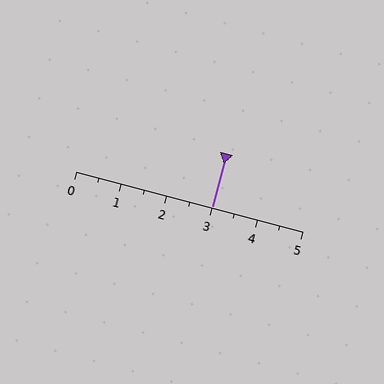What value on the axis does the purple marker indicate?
The marker indicates approximately 3.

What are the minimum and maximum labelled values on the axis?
The axis runs from 0 to 5.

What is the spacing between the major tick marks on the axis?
The major ticks are spaced 1 apart.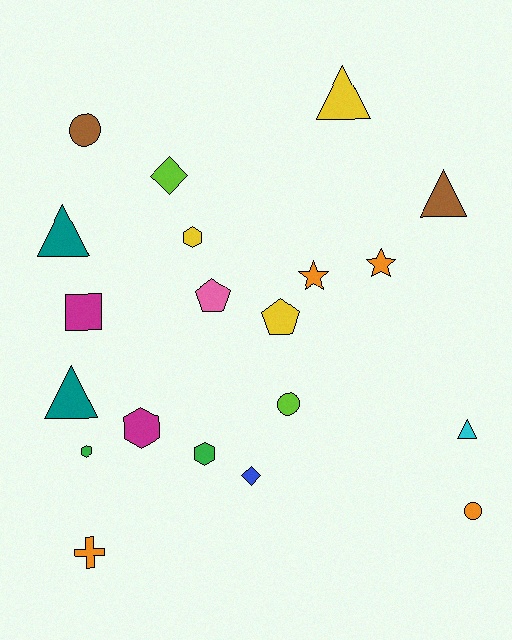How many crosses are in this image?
There is 1 cross.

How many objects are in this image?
There are 20 objects.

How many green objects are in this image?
There are 2 green objects.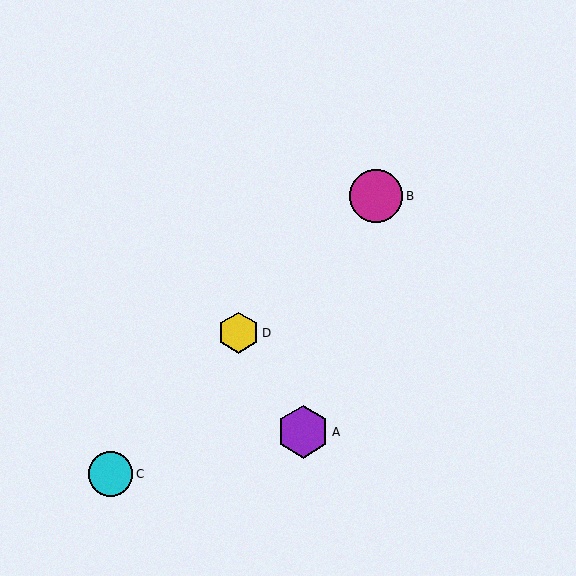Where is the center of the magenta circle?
The center of the magenta circle is at (376, 196).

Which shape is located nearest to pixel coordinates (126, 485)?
The cyan circle (labeled C) at (111, 474) is nearest to that location.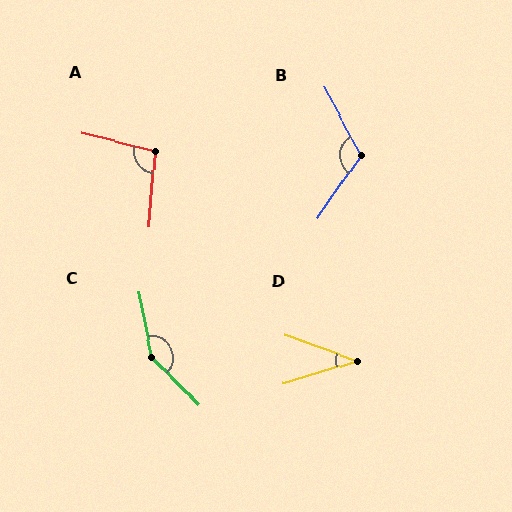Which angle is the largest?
C, at approximately 146 degrees.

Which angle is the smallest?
D, at approximately 36 degrees.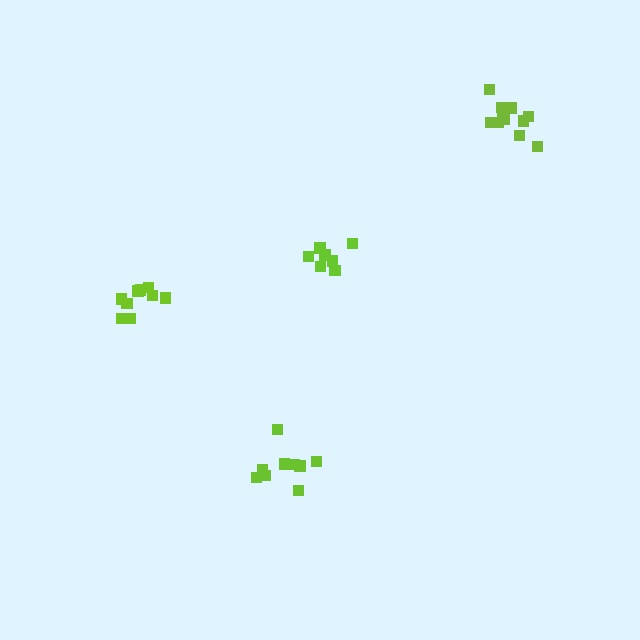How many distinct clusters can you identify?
There are 4 distinct clusters.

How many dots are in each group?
Group 1: 9 dots, Group 2: 9 dots, Group 3: 7 dots, Group 4: 11 dots (36 total).